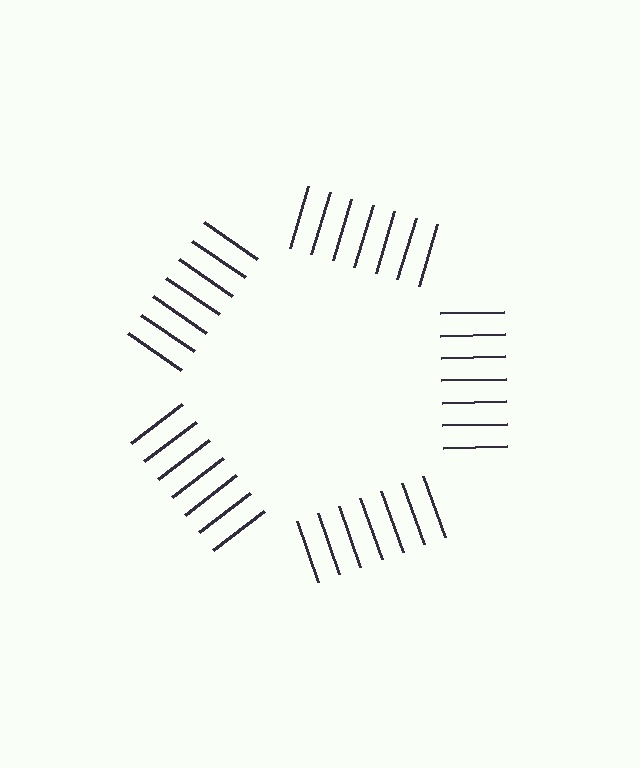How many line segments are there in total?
35 — 7 along each of the 5 edges.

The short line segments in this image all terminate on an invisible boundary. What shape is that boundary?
An illusory pentagon — the line segments terminate on its edges but no continuous stroke is drawn.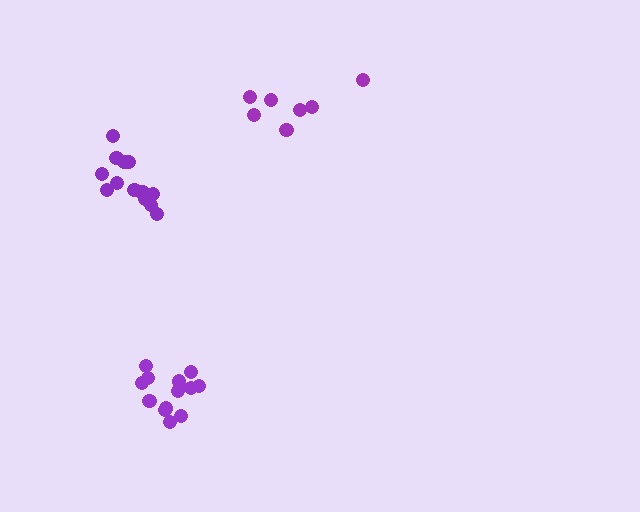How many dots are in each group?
Group 1: 13 dots, Group 2: 7 dots, Group 3: 13 dots (33 total).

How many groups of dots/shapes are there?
There are 3 groups.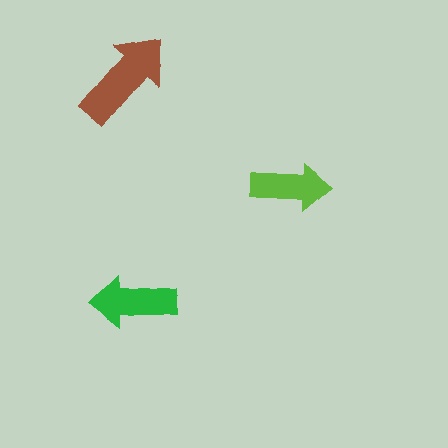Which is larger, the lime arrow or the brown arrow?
The brown one.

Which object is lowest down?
The green arrow is bottommost.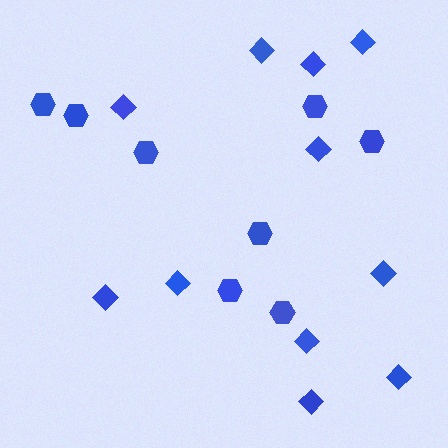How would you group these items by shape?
There are 2 groups: one group of hexagons (8) and one group of diamonds (11).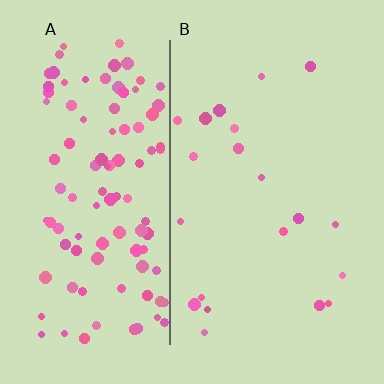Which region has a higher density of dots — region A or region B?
A (the left).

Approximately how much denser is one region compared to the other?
Approximately 5.2× — region A over region B.